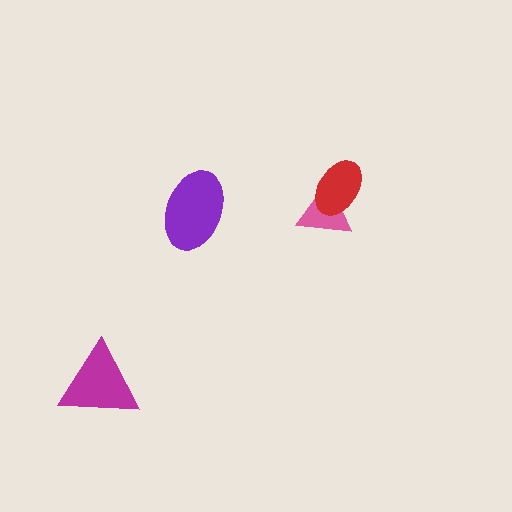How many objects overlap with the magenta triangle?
0 objects overlap with the magenta triangle.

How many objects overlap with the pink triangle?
1 object overlaps with the pink triangle.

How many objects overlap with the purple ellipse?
0 objects overlap with the purple ellipse.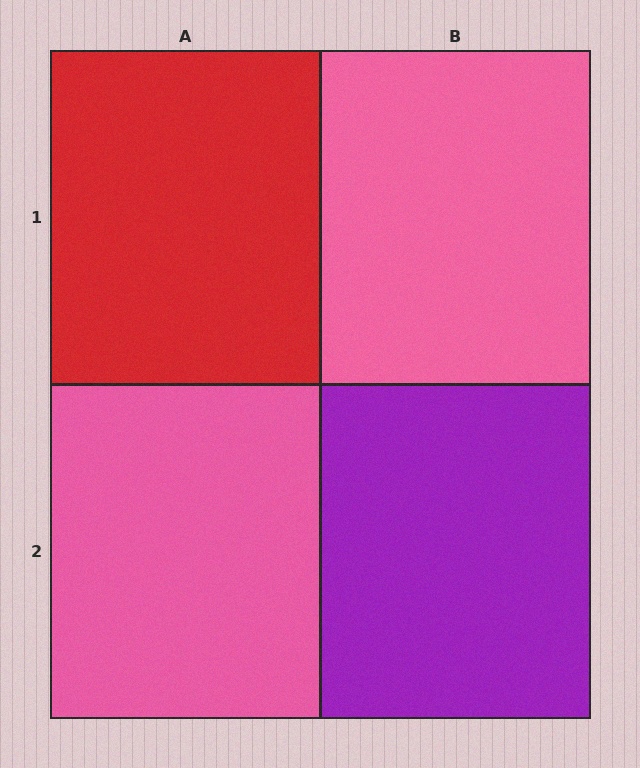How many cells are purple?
1 cell is purple.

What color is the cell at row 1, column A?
Red.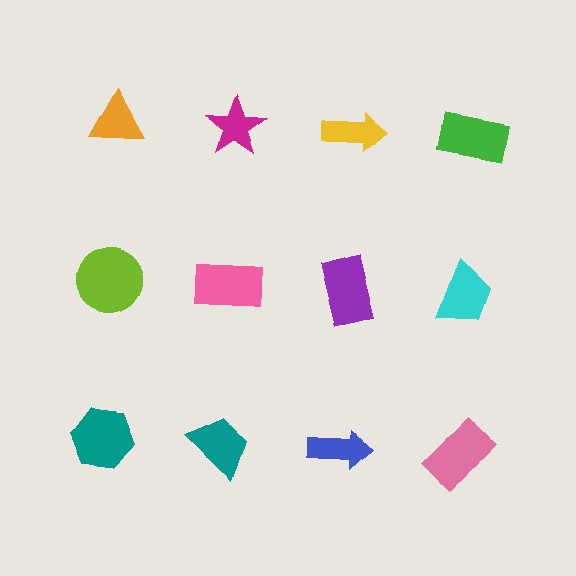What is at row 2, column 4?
A cyan trapezoid.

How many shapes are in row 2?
4 shapes.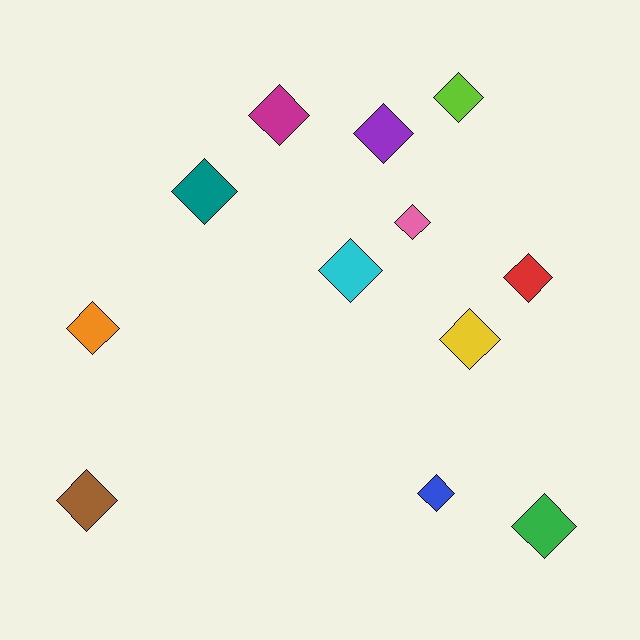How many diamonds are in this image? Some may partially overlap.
There are 12 diamonds.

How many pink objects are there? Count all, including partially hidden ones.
There is 1 pink object.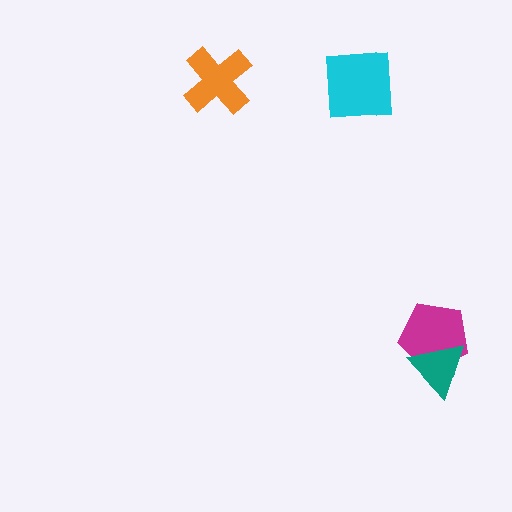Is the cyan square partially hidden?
No, no other shape covers it.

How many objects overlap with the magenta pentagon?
1 object overlaps with the magenta pentagon.